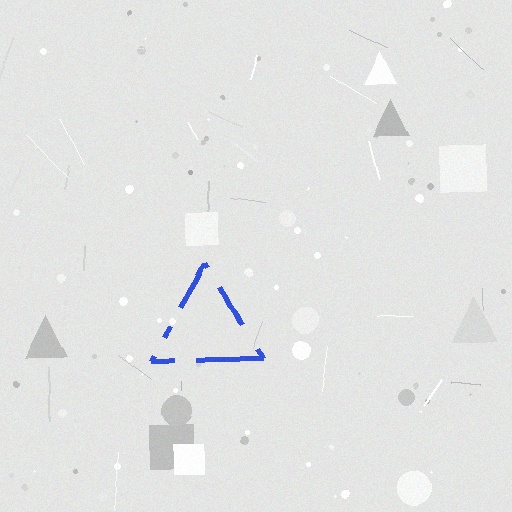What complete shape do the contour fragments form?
The contour fragments form a triangle.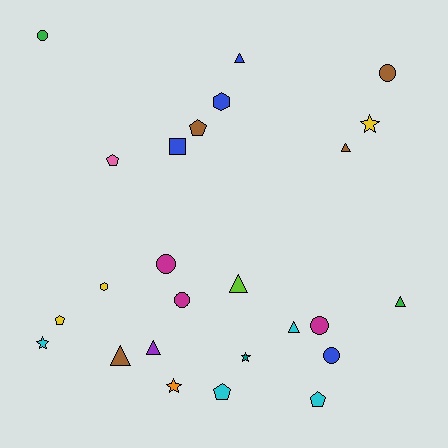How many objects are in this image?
There are 25 objects.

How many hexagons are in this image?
There are 2 hexagons.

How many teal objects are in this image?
There is 1 teal object.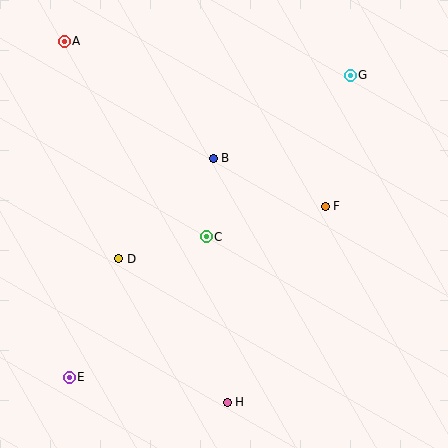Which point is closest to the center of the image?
Point C at (206, 237) is closest to the center.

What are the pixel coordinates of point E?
Point E is at (69, 377).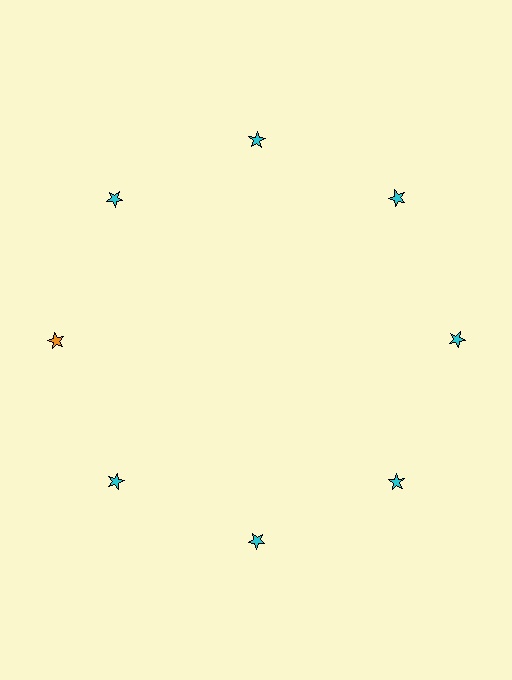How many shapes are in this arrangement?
There are 8 shapes arranged in a ring pattern.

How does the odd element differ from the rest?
It has a different color: orange instead of cyan.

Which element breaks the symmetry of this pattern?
The orange star at roughly the 9 o'clock position breaks the symmetry. All other shapes are cyan stars.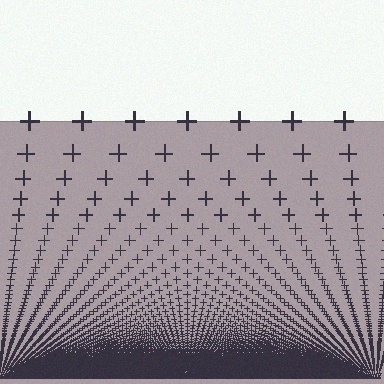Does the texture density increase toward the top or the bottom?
Density increases toward the bottom.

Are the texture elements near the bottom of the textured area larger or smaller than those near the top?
Smaller. The gradient is inverted — elements near the bottom are smaller and denser.